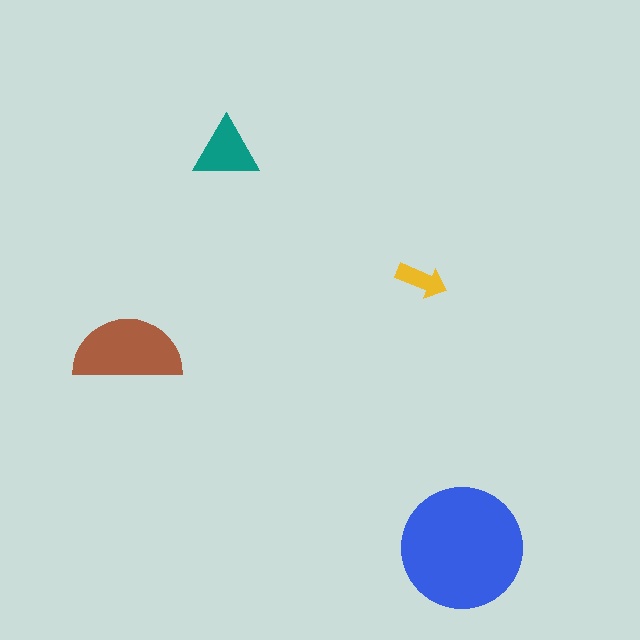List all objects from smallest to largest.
The yellow arrow, the teal triangle, the brown semicircle, the blue circle.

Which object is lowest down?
The blue circle is bottommost.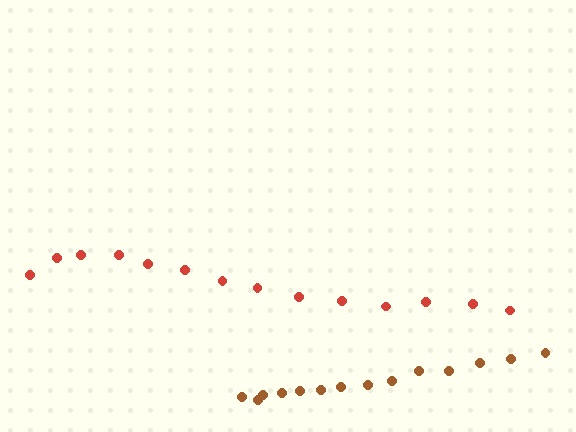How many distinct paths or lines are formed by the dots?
There are 2 distinct paths.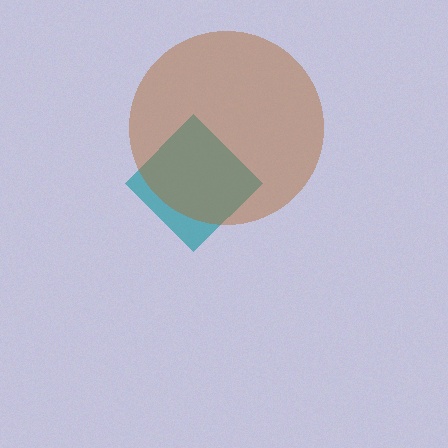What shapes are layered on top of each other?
The layered shapes are: a teal diamond, a brown circle.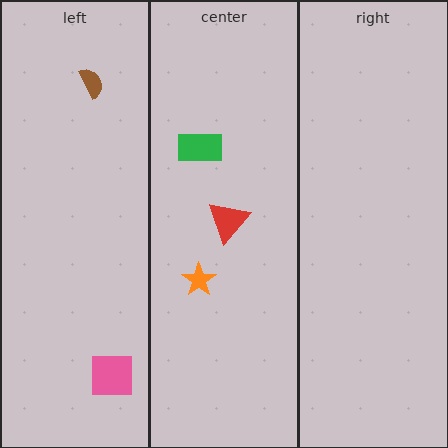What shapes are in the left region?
The pink square, the brown semicircle.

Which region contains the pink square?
The left region.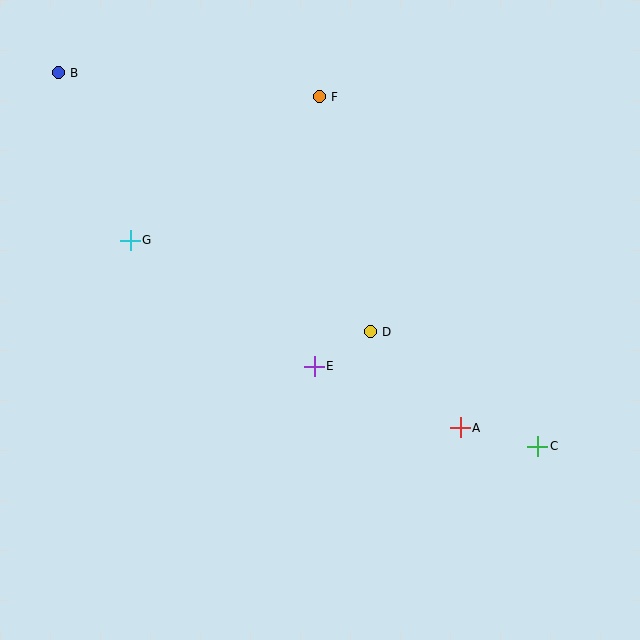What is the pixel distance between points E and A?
The distance between E and A is 158 pixels.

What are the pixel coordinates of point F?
Point F is at (319, 97).